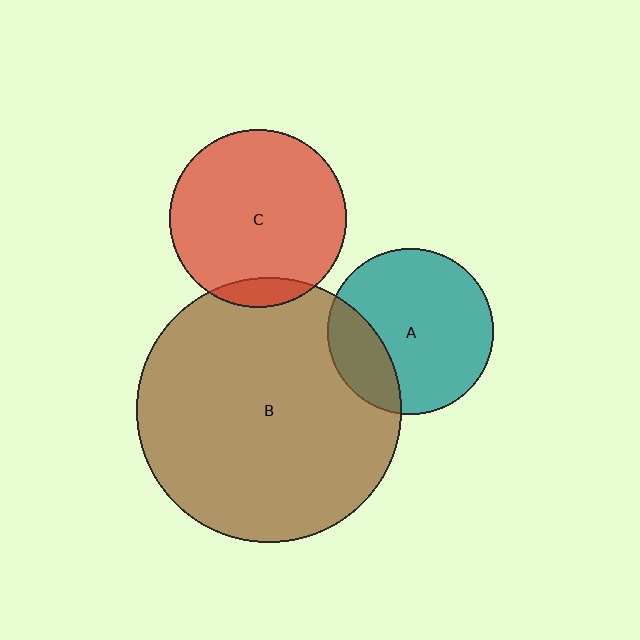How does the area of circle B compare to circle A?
Approximately 2.6 times.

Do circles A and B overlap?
Yes.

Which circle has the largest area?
Circle B (brown).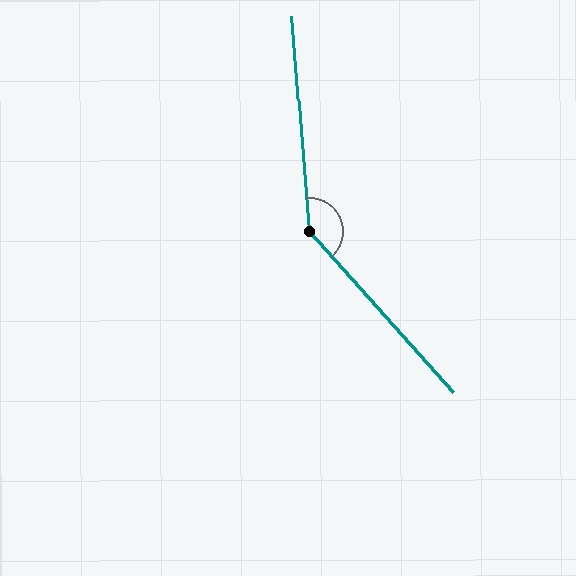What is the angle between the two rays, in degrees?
Approximately 143 degrees.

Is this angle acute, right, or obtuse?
It is obtuse.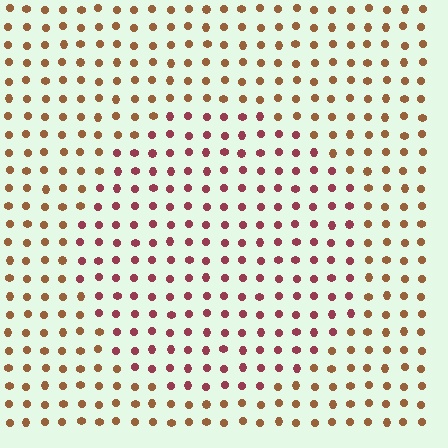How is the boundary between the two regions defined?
The boundary is defined purely by a slight shift in hue (about 39 degrees). Spacing, size, and orientation are identical on both sides.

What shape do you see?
I see a circle.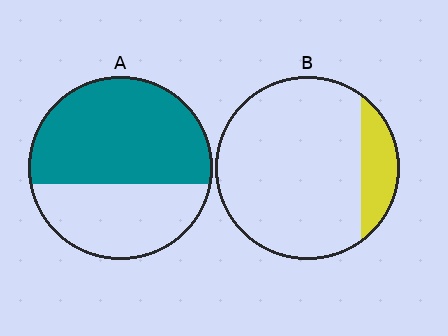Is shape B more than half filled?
No.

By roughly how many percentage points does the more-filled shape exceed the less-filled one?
By roughly 45 percentage points (A over B).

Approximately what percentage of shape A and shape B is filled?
A is approximately 60% and B is approximately 15%.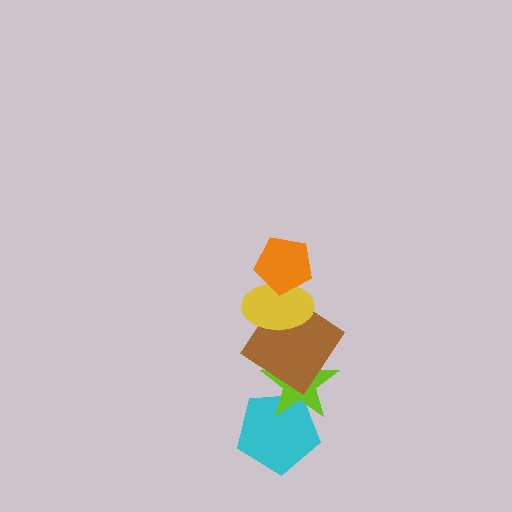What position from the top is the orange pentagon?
The orange pentagon is 1st from the top.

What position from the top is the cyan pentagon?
The cyan pentagon is 5th from the top.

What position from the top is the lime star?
The lime star is 4th from the top.